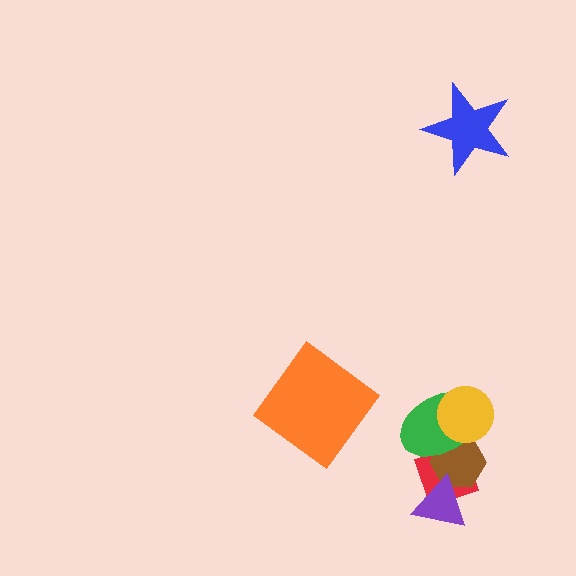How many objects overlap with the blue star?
0 objects overlap with the blue star.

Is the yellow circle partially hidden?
No, no other shape covers it.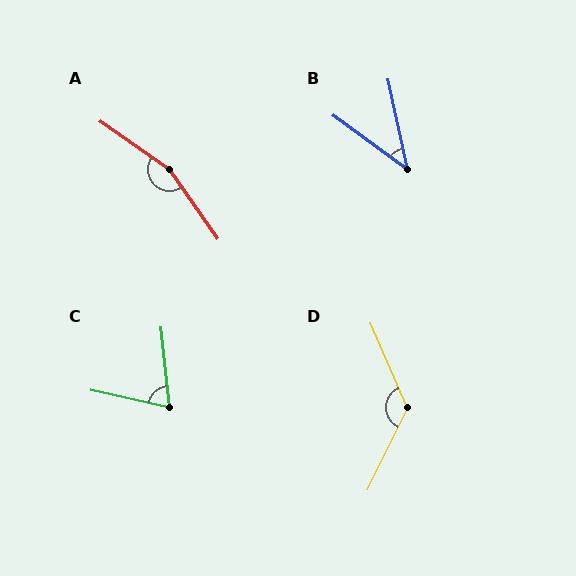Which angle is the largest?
A, at approximately 159 degrees.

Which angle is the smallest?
B, at approximately 42 degrees.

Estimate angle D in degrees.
Approximately 130 degrees.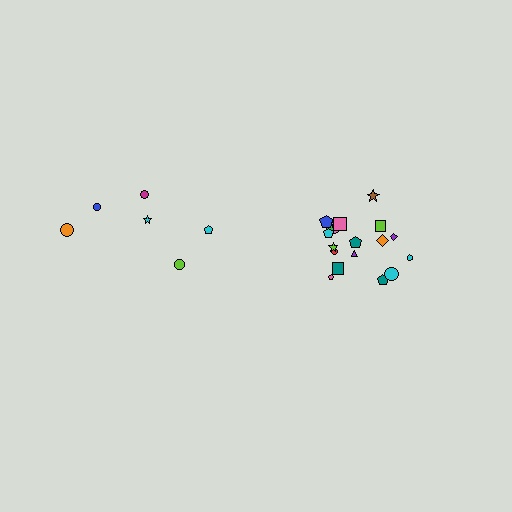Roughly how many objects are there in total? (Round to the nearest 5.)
Roughly 25 objects in total.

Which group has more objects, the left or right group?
The right group.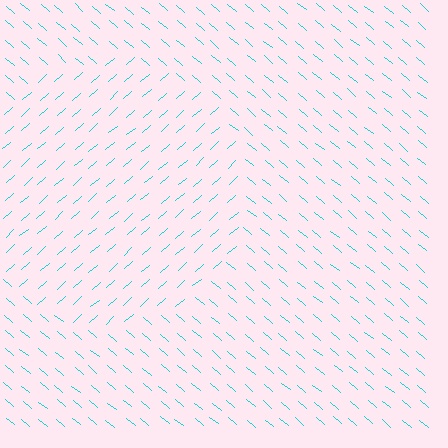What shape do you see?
I see a circle.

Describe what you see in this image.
The image is filled with small cyan line segments. A circle region in the image has lines oriented differently from the surrounding lines, creating a visible texture boundary.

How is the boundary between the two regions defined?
The boundary is defined purely by a change in line orientation (approximately 81 degrees difference). All lines are the same color and thickness.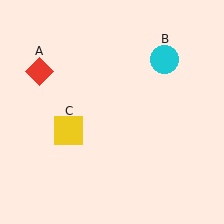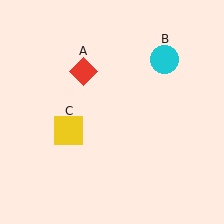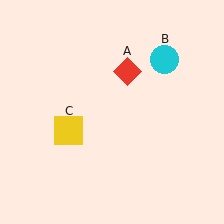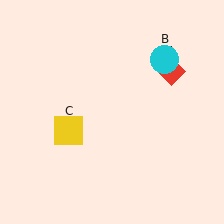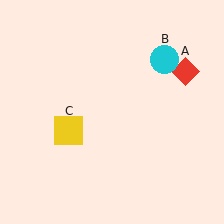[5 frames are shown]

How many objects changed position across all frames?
1 object changed position: red diamond (object A).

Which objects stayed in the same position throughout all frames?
Cyan circle (object B) and yellow square (object C) remained stationary.